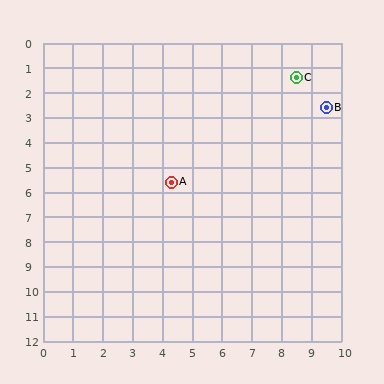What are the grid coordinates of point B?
Point B is at approximately (9.5, 2.6).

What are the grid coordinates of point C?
Point C is at approximately (8.5, 1.4).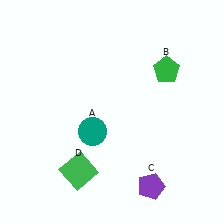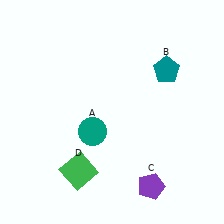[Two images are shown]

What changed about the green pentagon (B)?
In Image 1, B is green. In Image 2, it changed to teal.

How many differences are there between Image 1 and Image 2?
There is 1 difference between the two images.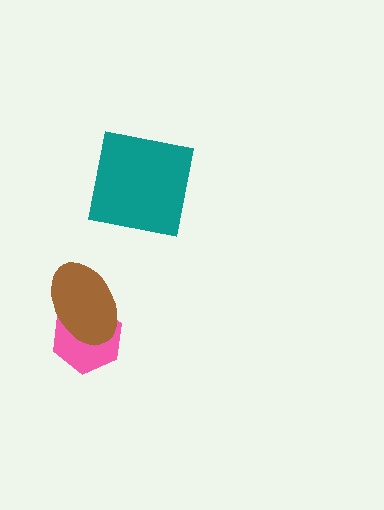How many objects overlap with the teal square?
0 objects overlap with the teal square.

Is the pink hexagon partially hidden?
Yes, it is partially covered by another shape.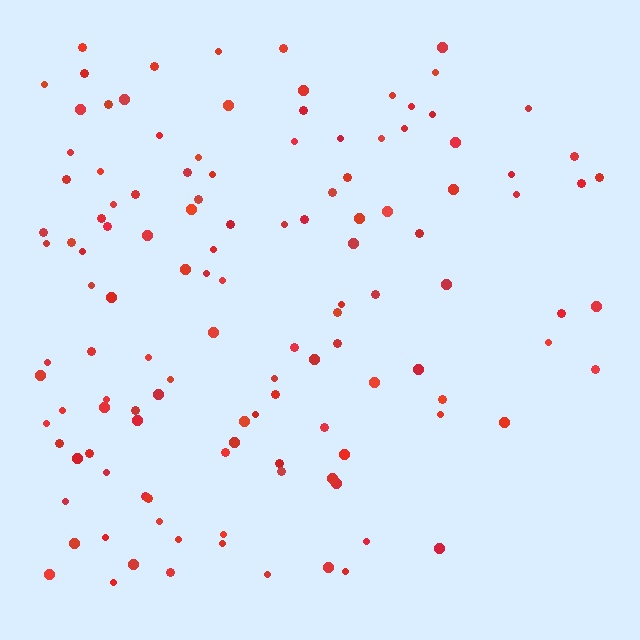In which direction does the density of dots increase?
From right to left, with the left side densest.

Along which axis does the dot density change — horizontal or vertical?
Horizontal.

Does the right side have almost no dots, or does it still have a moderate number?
Still a moderate number, just noticeably fewer than the left.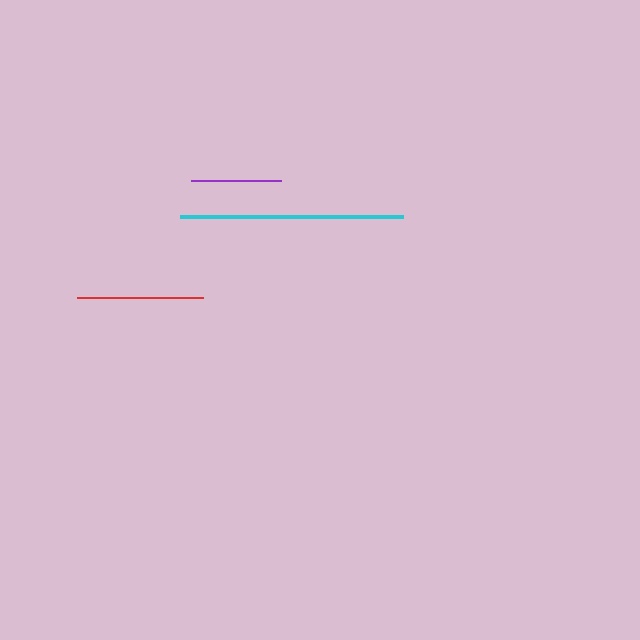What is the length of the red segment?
The red segment is approximately 127 pixels long.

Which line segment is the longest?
The cyan line is the longest at approximately 223 pixels.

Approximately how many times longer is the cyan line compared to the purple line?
The cyan line is approximately 2.5 times the length of the purple line.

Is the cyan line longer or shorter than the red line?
The cyan line is longer than the red line.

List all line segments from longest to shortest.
From longest to shortest: cyan, red, purple.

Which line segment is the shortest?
The purple line is the shortest at approximately 90 pixels.